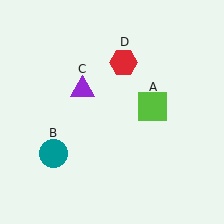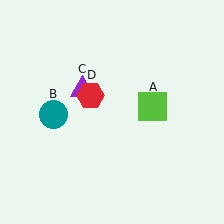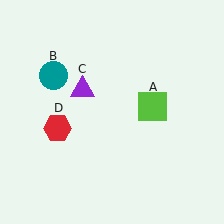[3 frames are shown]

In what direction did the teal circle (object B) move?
The teal circle (object B) moved up.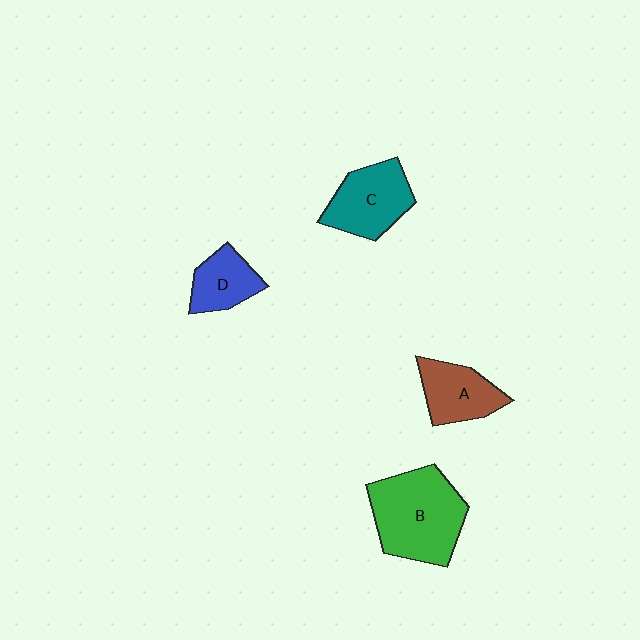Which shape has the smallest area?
Shape D (blue).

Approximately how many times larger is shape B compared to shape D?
Approximately 2.2 times.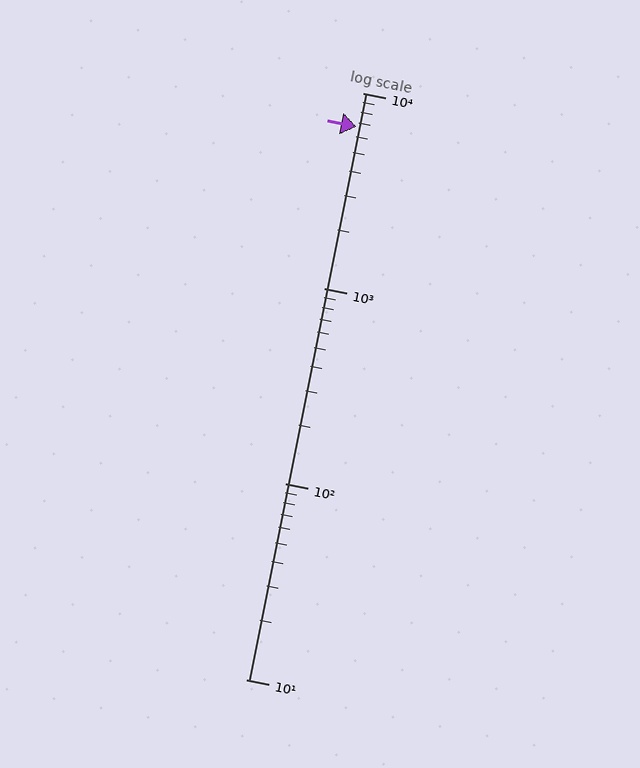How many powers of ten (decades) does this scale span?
The scale spans 3 decades, from 10 to 10000.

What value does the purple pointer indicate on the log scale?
The pointer indicates approximately 6700.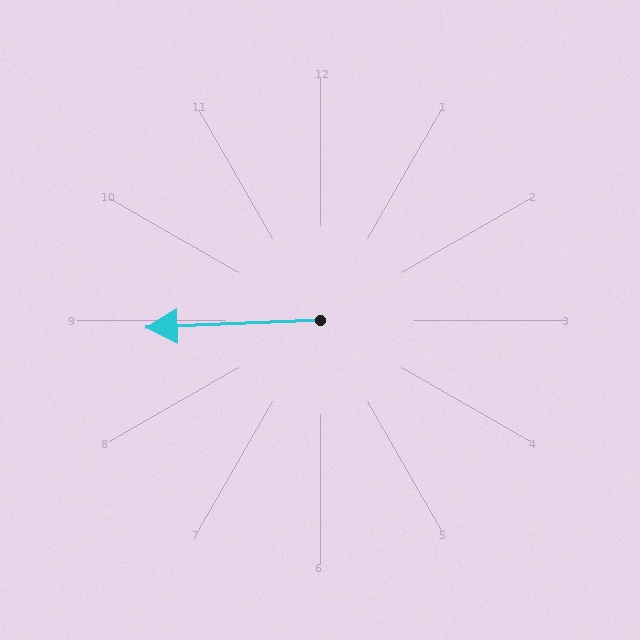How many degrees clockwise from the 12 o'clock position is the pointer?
Approximately 268 degrees.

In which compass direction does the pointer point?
West.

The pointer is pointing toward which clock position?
Roughly 9 o'clock.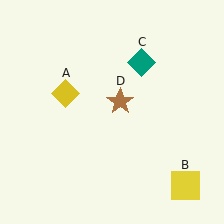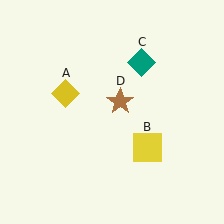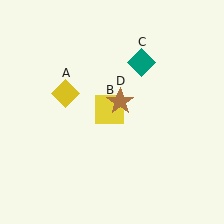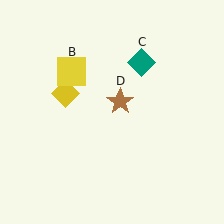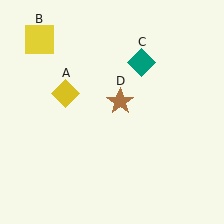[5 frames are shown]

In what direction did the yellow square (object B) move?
The yellow square (object B) moved up and to the left.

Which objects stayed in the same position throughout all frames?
Yellow diamond (object A) and teal diamond (object C) and brown star (object D) remained stationary.